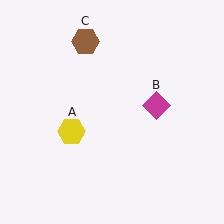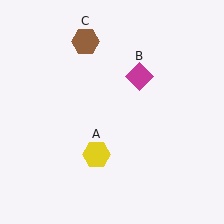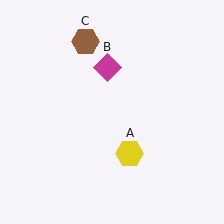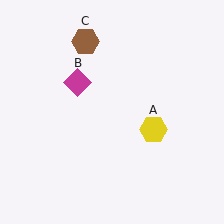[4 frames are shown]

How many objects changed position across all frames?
2 objects changed position: yellow hexagon (object A), magenta diamond (object B).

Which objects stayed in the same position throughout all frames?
Brown hexagon (object C) remained stationary.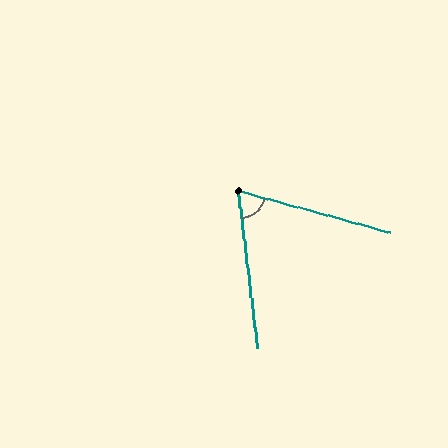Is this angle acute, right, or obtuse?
It is acute.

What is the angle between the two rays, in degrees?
Approximately 67 degrees.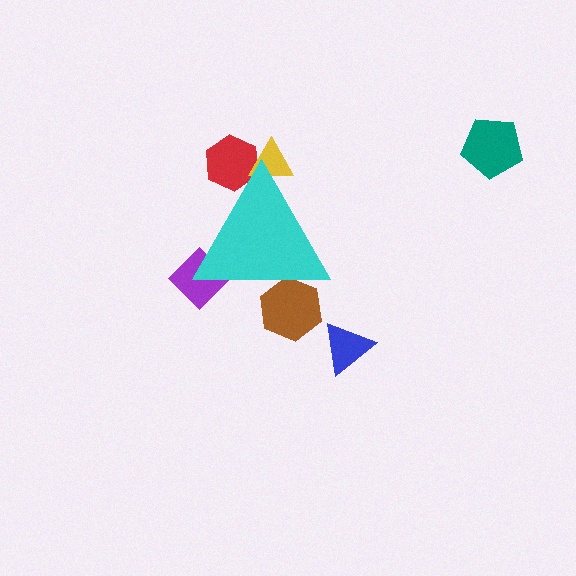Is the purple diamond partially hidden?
Yes, the purple diamond is partially hidden behind the cyan triangle.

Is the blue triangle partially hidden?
No, the blue triangle is fully visible.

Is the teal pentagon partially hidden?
No, the teal pentagon is fully visible.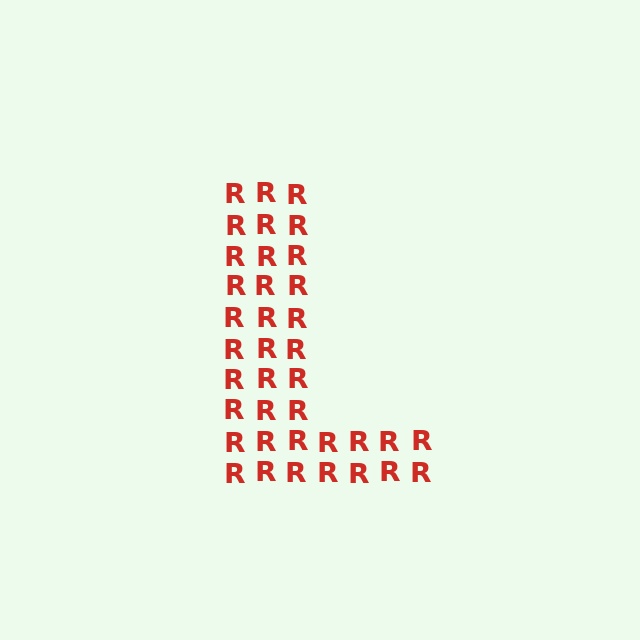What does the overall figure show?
The overall figure shows the letter L.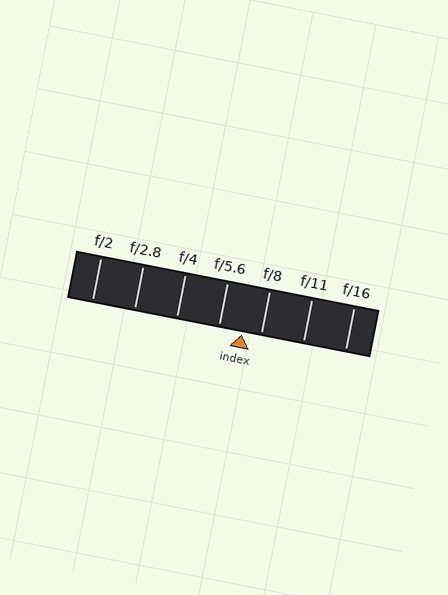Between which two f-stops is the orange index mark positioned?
The index mark is between f/5.6 and f/8.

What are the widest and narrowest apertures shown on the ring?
The widest aperture shown is f/2 and the narrowest is f/16.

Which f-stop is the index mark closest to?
The index mark is closest to f/8.